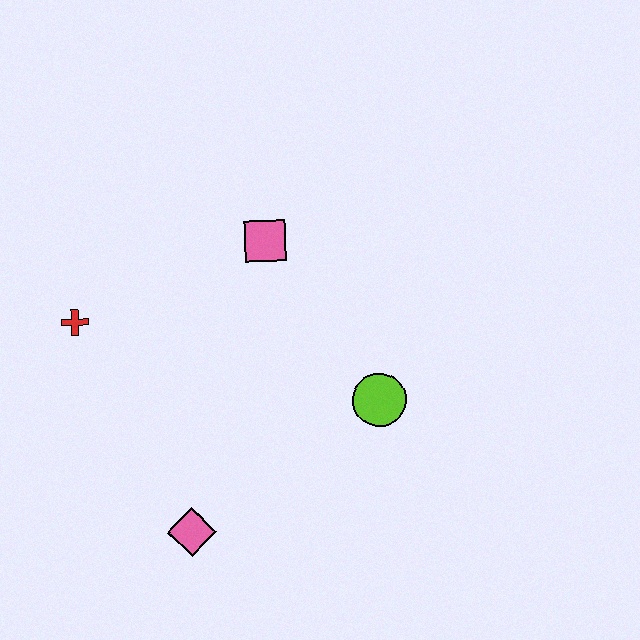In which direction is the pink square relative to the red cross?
The pink square is to the right of the red cross.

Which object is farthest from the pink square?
The pink diamond is farthest from the pink square.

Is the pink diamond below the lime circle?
Yes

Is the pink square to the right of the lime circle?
No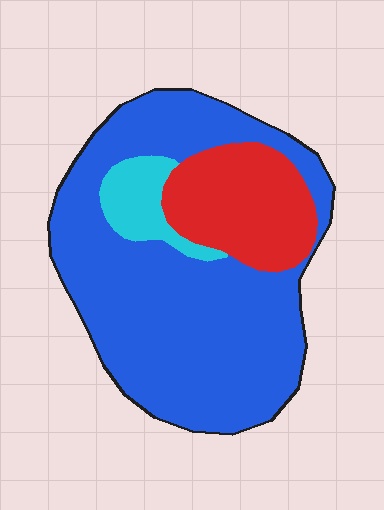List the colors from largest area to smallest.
From largest to smallest: blue, red, cyan.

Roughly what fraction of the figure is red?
Red takes up about one fifth (1/5) of the figure.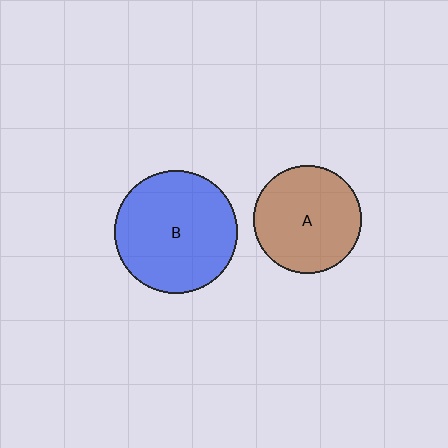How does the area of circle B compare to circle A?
Approximately 1.3 times.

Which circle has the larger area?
Circle B (blue).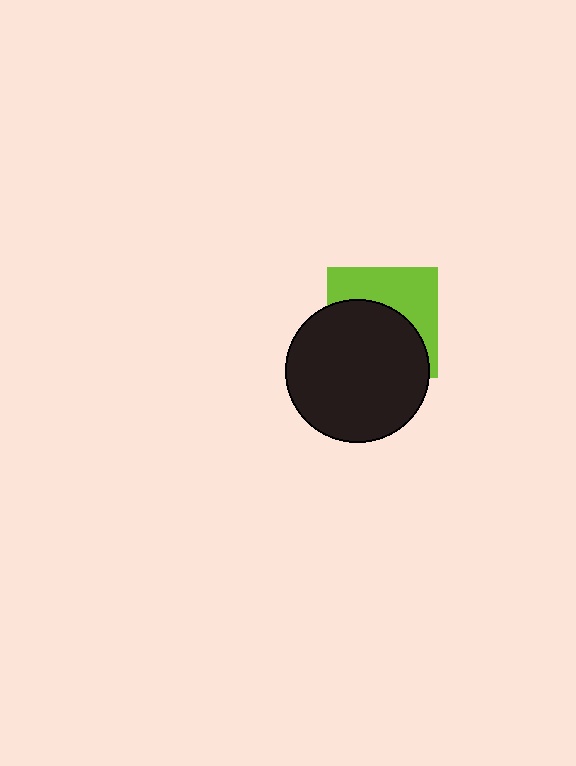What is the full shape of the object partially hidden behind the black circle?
The partially hidden object is a lime square.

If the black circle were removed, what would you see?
You would see the complete lime square.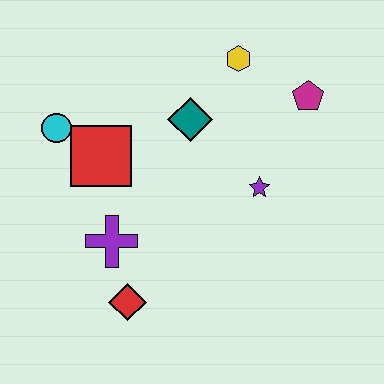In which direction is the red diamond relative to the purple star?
The red diamond is to the left of the purple star.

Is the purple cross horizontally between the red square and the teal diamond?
Yes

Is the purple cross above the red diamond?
Yes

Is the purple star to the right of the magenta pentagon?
No